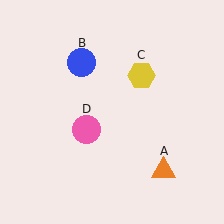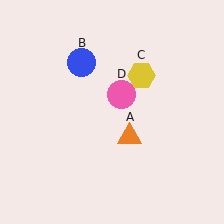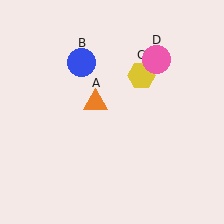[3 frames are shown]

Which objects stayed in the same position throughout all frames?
Blue circle (object B) and yellow hexagon (object C) remained stationary.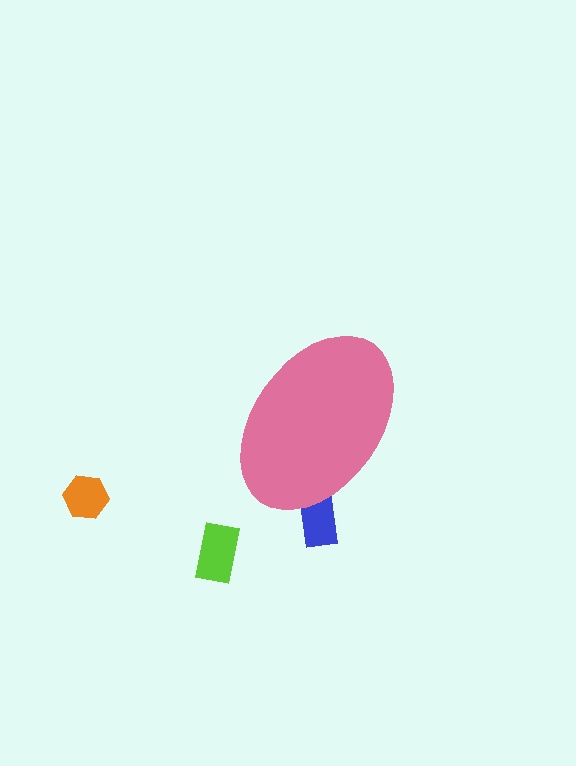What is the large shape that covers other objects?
A pink ellipse.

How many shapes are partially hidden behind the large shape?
1 shape is partially hidden.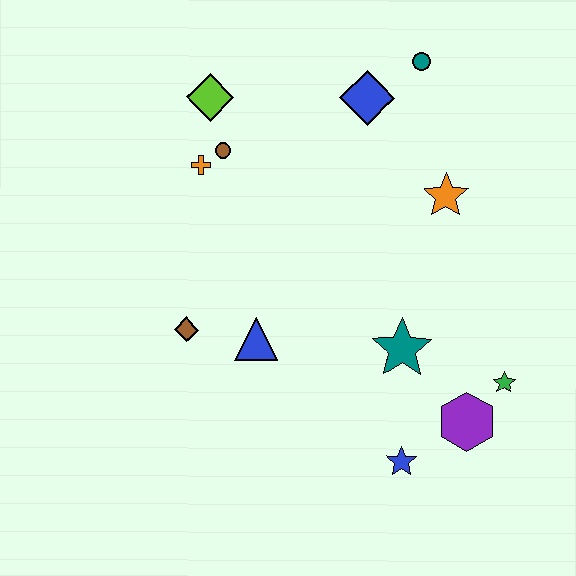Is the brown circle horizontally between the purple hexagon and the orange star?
No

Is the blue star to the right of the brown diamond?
Yes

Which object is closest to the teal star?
The purple hexagon is closest to the teal star.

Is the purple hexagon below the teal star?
Yes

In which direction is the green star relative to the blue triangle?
The green star is to the right of the blue triangle.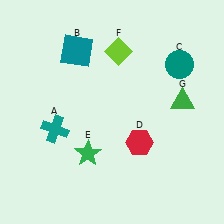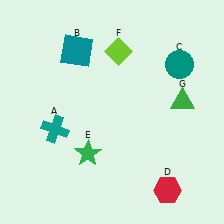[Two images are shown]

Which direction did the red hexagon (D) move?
The red hexagon (D) moved down.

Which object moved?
The red hexagon (D) moved down.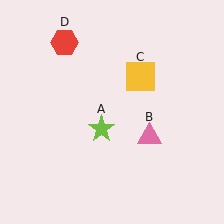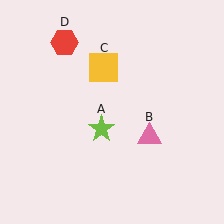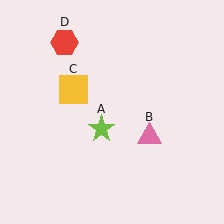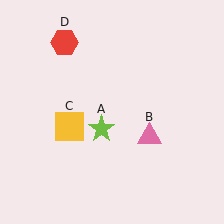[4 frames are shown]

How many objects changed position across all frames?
1 object changed position: yellow square (object C).